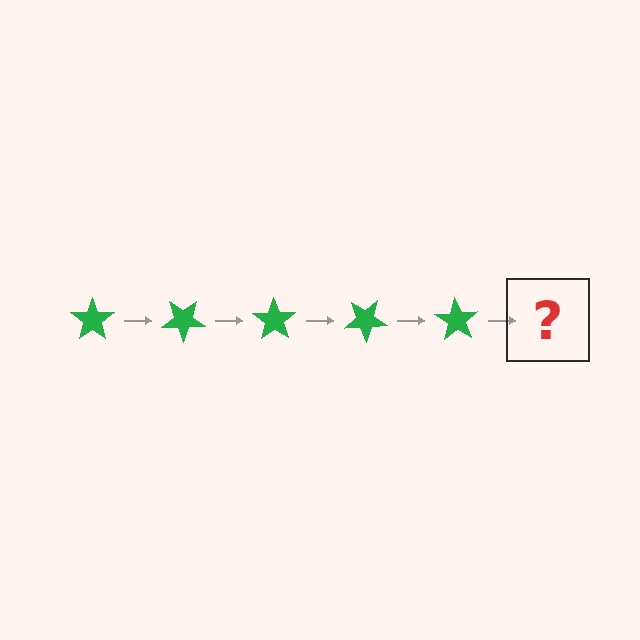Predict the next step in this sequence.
The next step is a green star rotated 175 degrees.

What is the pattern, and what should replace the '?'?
The pattern is that the star rotates 35 degrees each step. The '?' should be a green star rotated 175 degrees.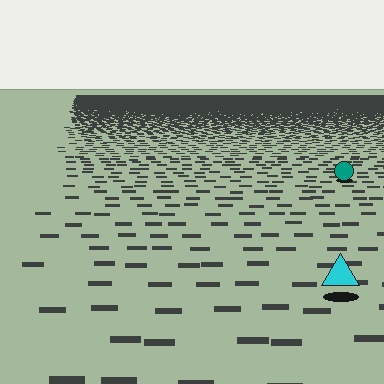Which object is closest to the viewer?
The cyan triangle is closest. The texture marks near it are larger and more spread out.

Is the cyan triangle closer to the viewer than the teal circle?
Yes. The cyan triangle is closer — you can tell from the texture gradient: the ground texture is coarser near it.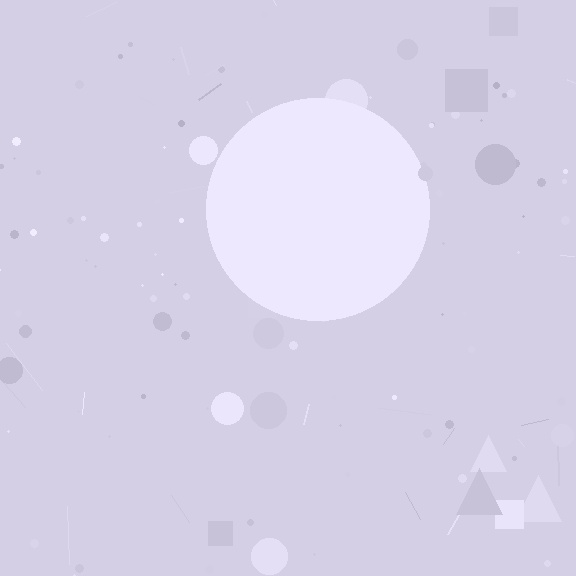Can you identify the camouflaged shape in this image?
The camouflaged shape is a circle.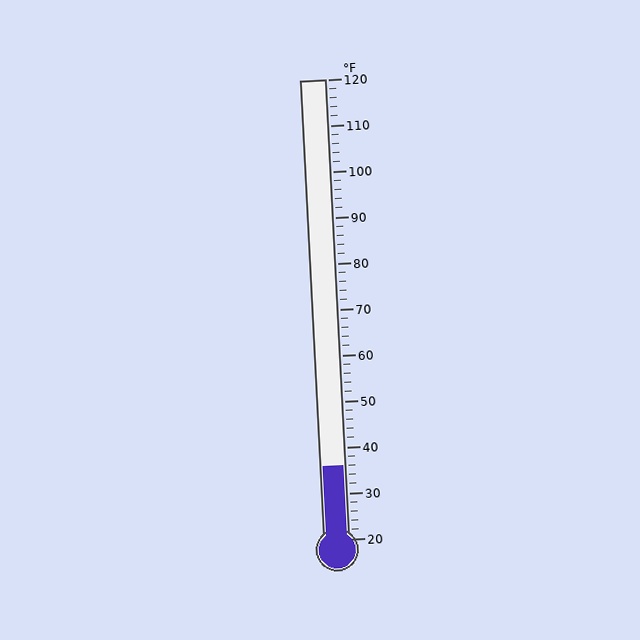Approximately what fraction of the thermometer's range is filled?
The thermometer is filled to approximately 15% of its range.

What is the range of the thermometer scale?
The thermometer scale ranges from 20°F to 120°F.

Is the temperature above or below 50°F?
The temperature is below 50°F.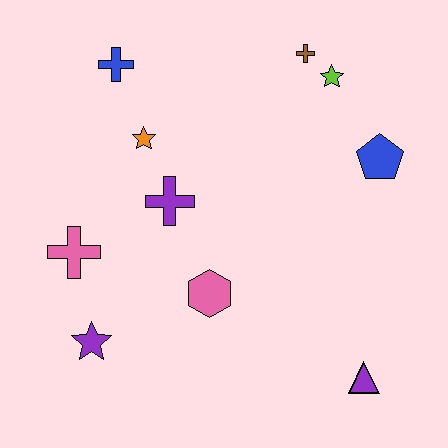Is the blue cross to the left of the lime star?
Yes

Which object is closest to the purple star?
The pink cross is closest to the purple star.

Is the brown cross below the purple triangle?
No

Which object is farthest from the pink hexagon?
The brown cross is farthest from the pink hexagon.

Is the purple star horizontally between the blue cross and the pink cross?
Yes